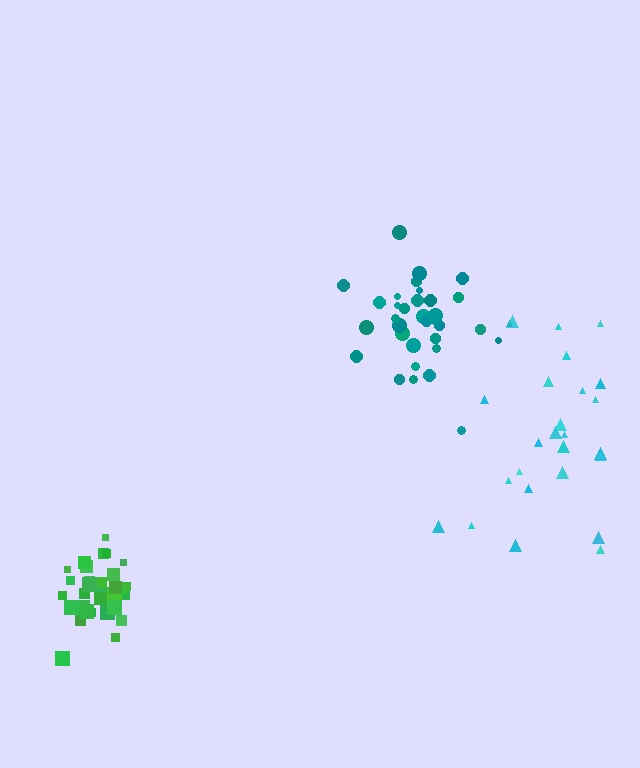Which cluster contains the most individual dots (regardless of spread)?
Teal (35).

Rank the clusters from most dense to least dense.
green, teal, cyan.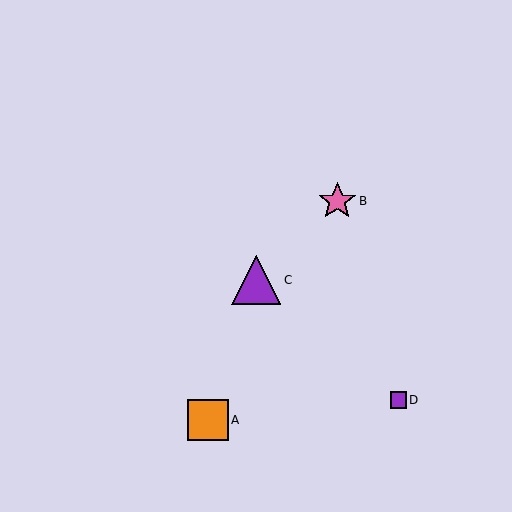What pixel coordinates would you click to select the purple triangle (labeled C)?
Click at (256, 280) to select the purple triangle C.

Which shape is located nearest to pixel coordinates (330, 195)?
The pink star (labeled B) at (337, 201) is nearest to that location.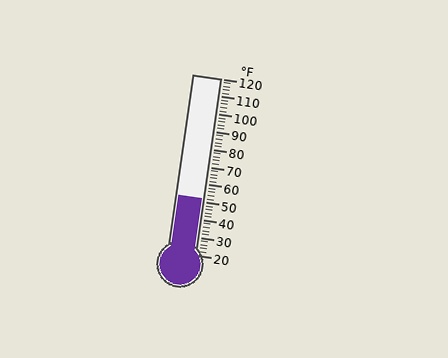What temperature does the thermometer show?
The thermometer shows approximately 52°F.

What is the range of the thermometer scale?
The thermometer scale ranges from 20°F to 120°F.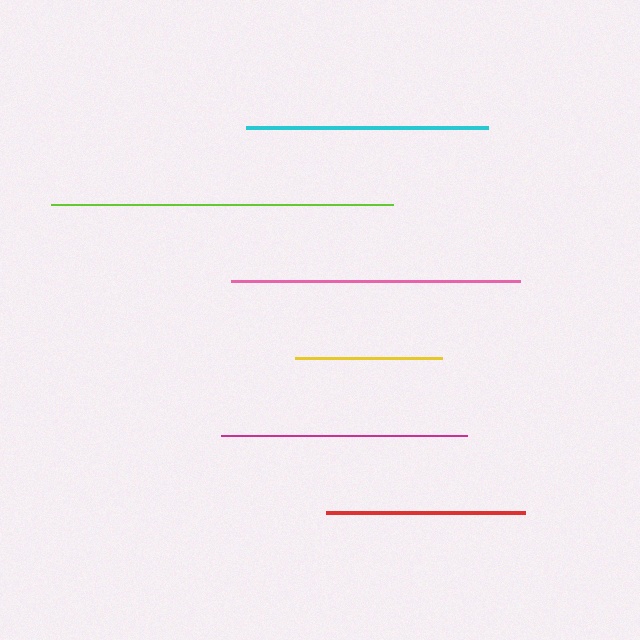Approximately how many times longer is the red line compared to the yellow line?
The red line is approximately 1.3 times the length of the yellow line.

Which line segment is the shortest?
The yellow line is the shortest at approximately 148 pixels.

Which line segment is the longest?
The lime line is the longest at approximately 342 pixels.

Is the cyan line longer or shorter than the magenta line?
The magenta line is longer than the cyan line.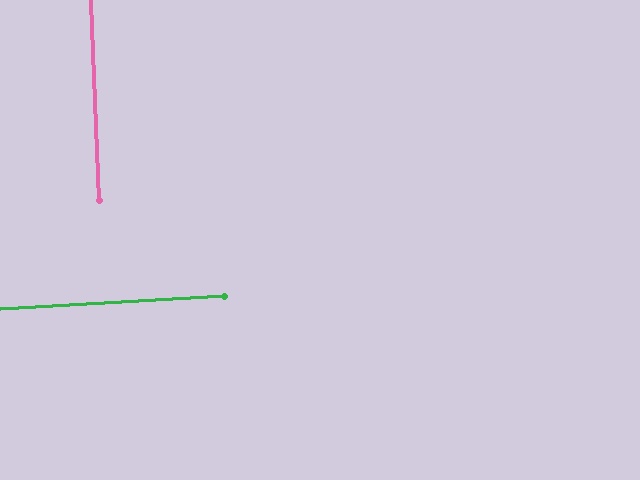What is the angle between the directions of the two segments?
Approximately 89 degrees.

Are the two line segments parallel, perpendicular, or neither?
Perpendicular — they meet at approximately 89°.